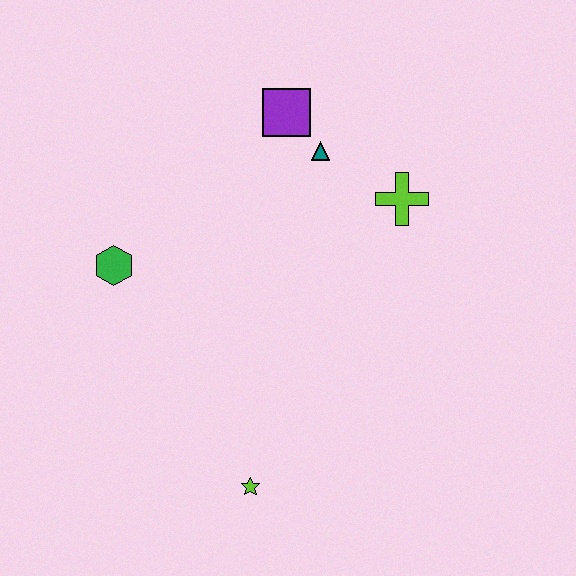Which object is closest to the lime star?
The green hexagon is closest to the lime star.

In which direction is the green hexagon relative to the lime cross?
The green hexagon is to the left of the lime cross.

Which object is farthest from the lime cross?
The lime star is farthest from the lime cross.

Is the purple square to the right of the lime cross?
No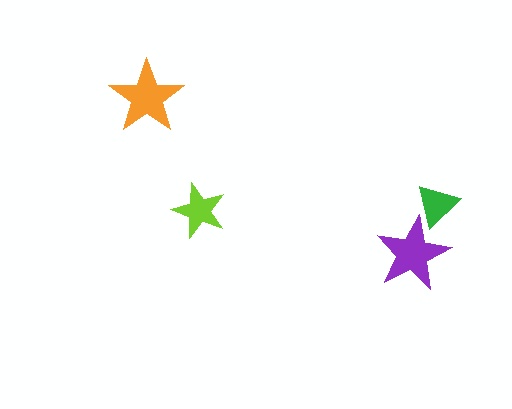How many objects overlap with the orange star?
0 objects overlap with the orange star.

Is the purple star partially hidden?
Yes, it is partially covered by another shape.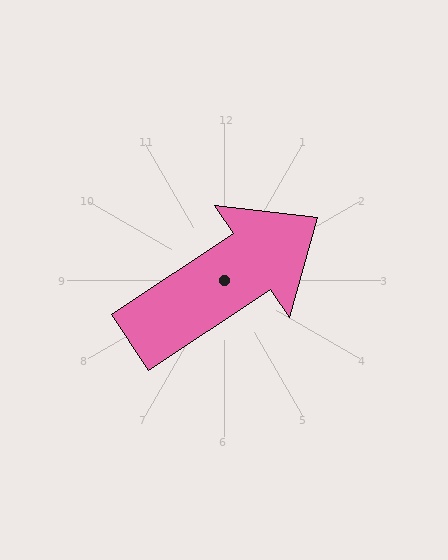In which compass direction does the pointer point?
Northeast.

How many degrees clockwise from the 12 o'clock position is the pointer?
Approximately 56 degrees.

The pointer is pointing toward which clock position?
Roughly 2 o'clock.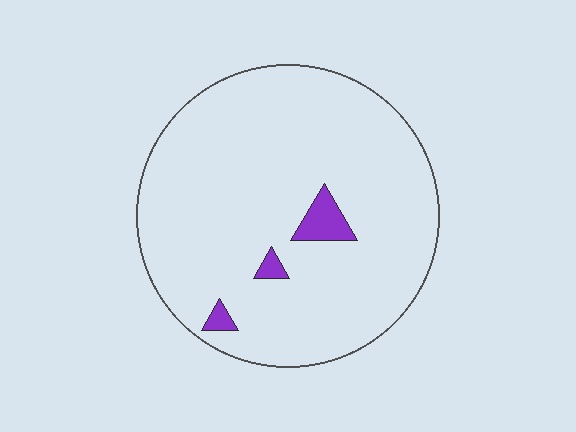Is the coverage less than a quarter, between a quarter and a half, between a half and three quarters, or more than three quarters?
Less than a quarter.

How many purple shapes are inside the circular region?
3.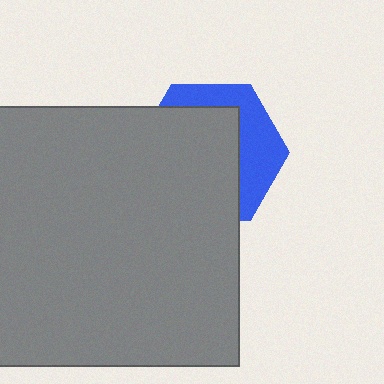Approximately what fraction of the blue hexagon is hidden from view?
Roughly 64% of the blue hexagon is hidden behind the gray square.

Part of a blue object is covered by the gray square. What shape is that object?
It is a hexagon.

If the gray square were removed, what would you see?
You would see the complete blue hexagon.